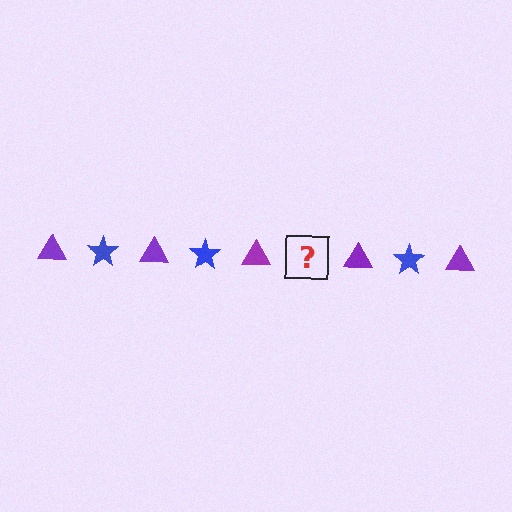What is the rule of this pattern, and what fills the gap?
The rule is that the pattern alternates between purple triangle and blue star. The gap should be filled with a blue star.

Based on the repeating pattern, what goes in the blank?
The blank should be a blue star.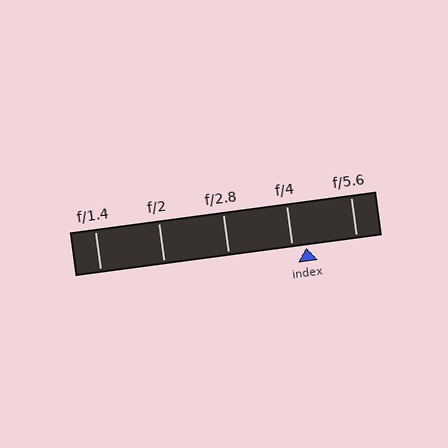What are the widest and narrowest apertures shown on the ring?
The widest aperture shown is f/1.4 and the narrowest is f/5.6.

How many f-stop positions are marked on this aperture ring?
There are 5 f-stop positions marked.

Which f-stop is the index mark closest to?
The index mark is closest to f/4.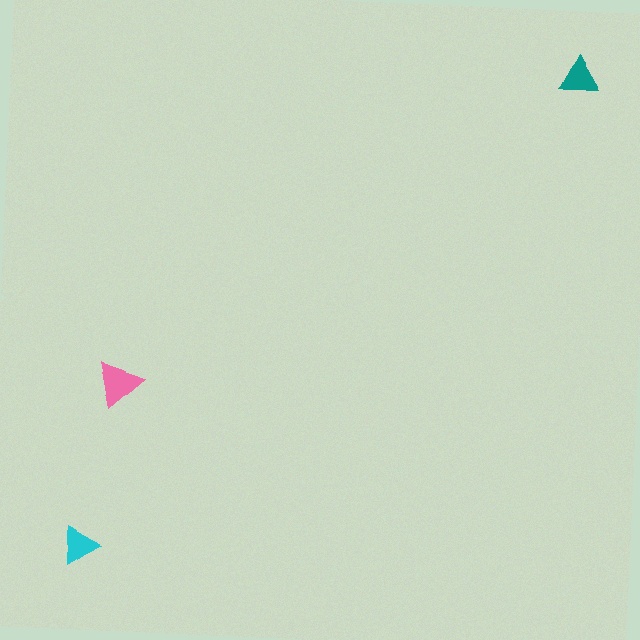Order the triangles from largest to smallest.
the pink one, the teal one, the cyan one.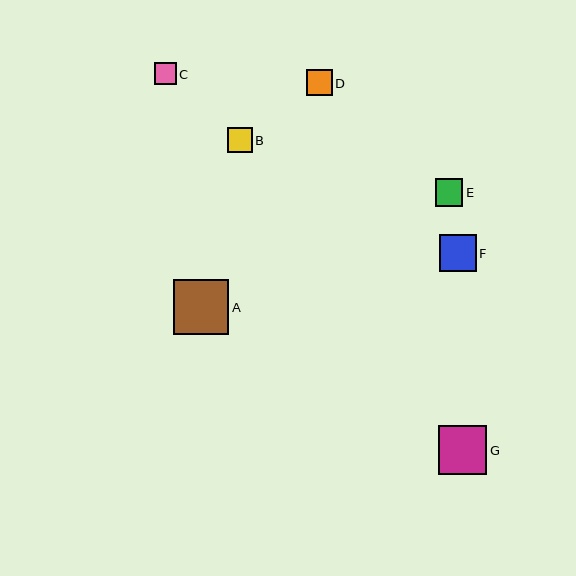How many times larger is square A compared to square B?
Square A is approximately 2.2 times the size of square B.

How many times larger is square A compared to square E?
Square A is approximately 2.0 times the size of square E.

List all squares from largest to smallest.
From largest to smallest: A, G, F, E, D, B, C.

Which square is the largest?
Square A is the largest with a size of approximately 55 pixels.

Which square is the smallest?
Square C is the smallest with a size of approximately 22 pixels.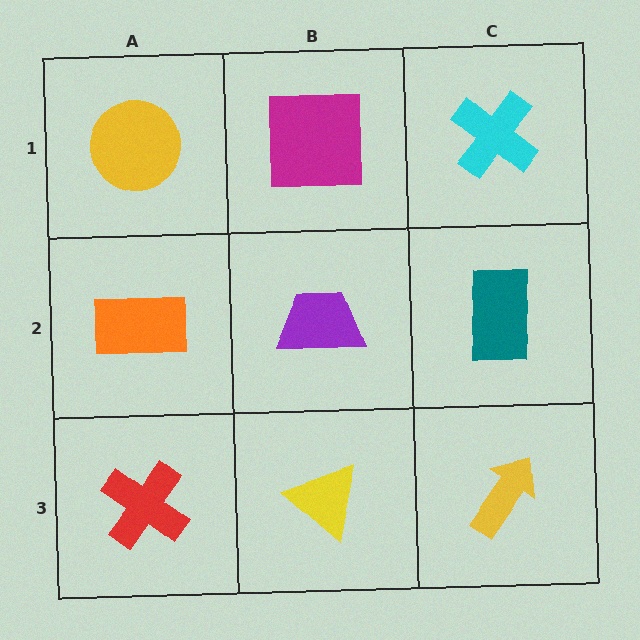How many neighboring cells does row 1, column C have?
2.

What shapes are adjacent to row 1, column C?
A teal rectangle (row 2, column C), a magenta square (row 1, column B).